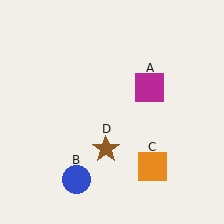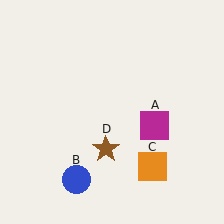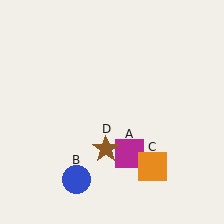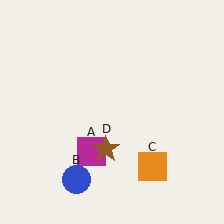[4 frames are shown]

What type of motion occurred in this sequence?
The magenta square (object A) rotated clockwise around the center of the scene.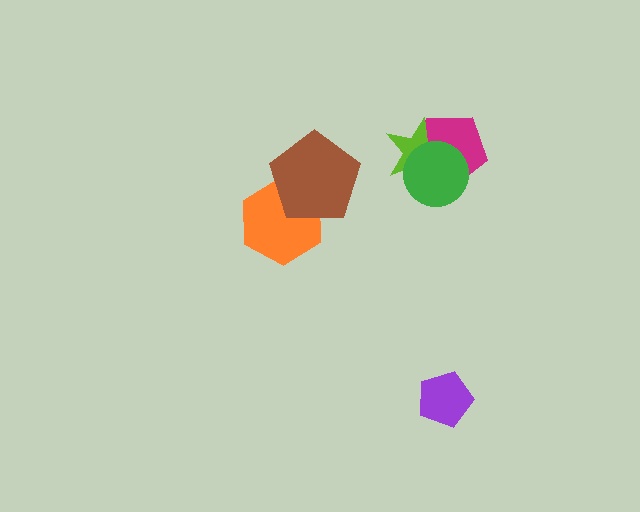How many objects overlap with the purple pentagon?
0 objects overlap with the purple pentagon.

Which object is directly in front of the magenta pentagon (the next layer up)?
The lime star is directly in front of the magenta pentagon.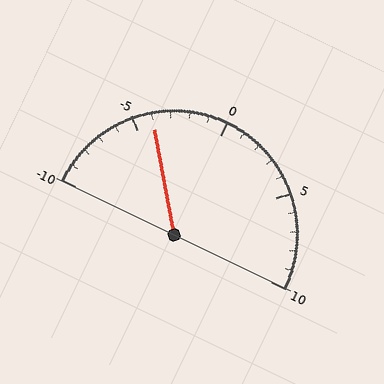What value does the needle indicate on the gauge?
The needle indicates approximately -4.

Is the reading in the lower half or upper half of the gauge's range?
The reading is in the lower half of the range (-10 to 10).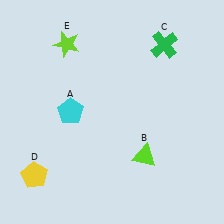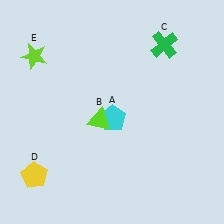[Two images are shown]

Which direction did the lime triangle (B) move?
The lime triangle (B) moved left.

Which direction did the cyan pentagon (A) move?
The cyan pentagon (A) moved right.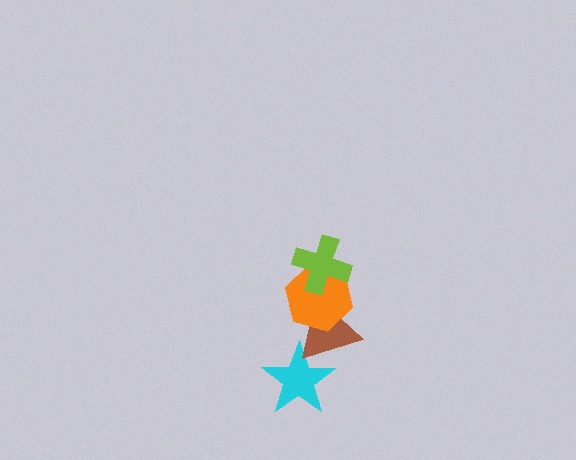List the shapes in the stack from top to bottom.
From top to bottom: the lime cross, the orange hexagon, the brown triangle, the cyan star.